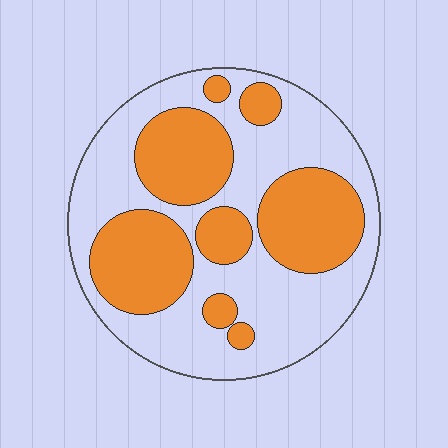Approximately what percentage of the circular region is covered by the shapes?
Approximately 40%.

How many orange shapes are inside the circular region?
8.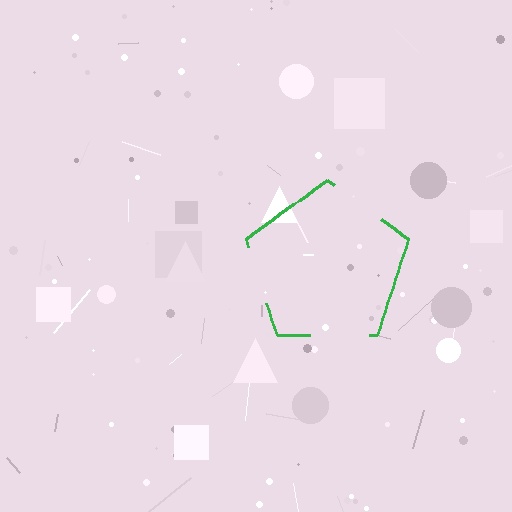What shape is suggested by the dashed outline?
The dashed outline suggests a pentagon.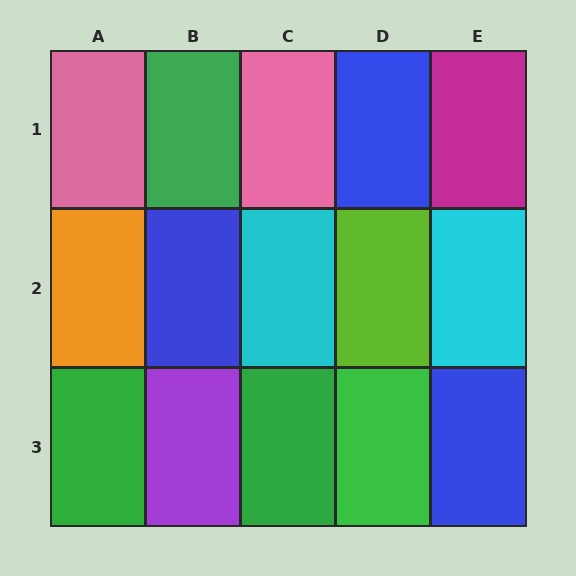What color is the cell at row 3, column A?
Green.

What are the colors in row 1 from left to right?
Pink, green, pink, blue, magenta.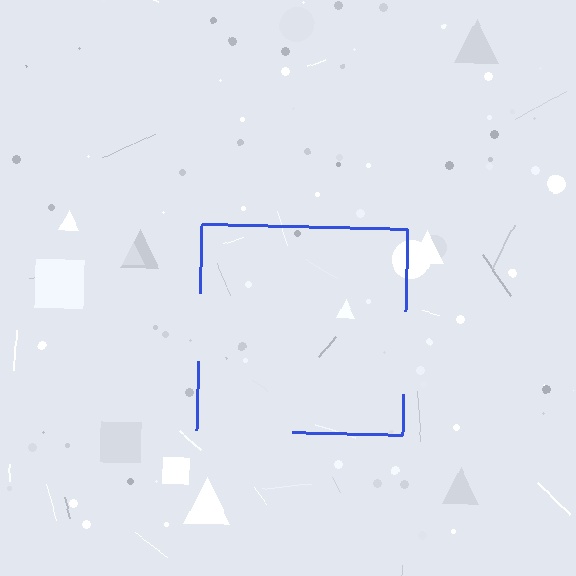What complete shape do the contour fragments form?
The contour fragments form a square.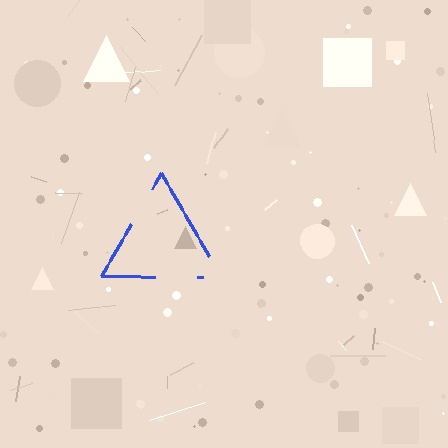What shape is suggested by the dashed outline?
The dashed outline suggests a triangle.